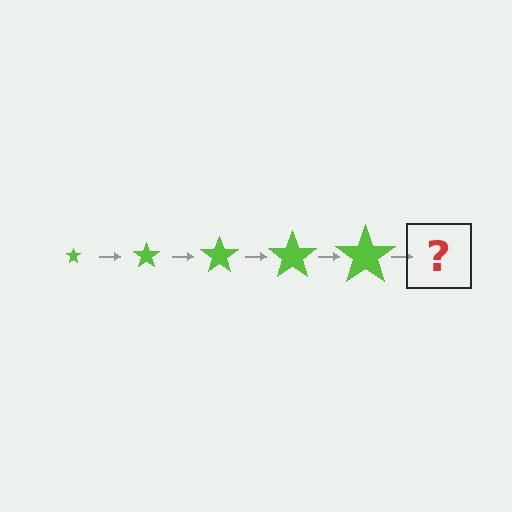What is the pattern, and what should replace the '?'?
The pattern is that the star gets progressively larger each step. The '?' should be a lime star, larger than the previous one.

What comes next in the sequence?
The next element should be a lime star, larger than the previous one.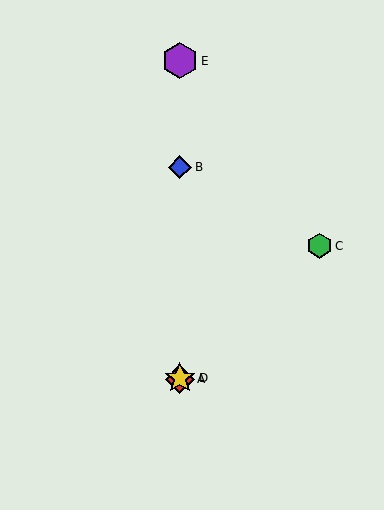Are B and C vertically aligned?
No, B is at x≈180 and C is at x≈319.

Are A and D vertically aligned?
Yes, both are at x≈180.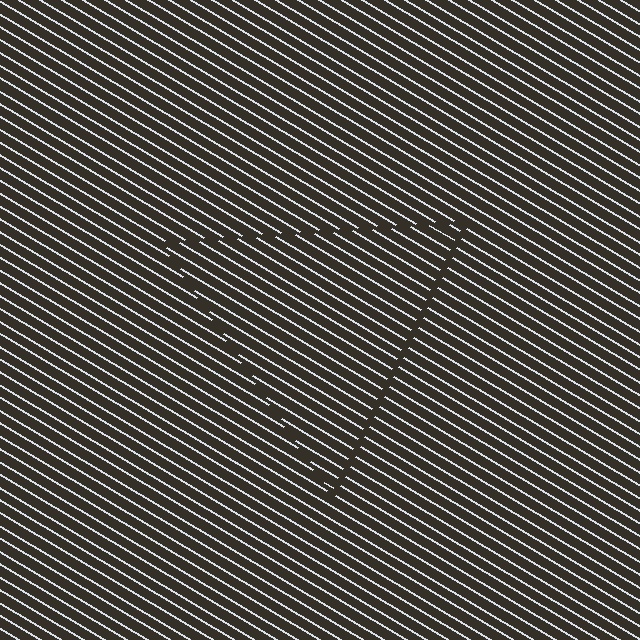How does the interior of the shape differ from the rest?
The interior of the shape contains the same grating, shifted by half a period — the contour is defined by the phase discontinuity where line-ends from the inner and outer gratings abut.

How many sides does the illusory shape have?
3 sides — the line-ends trace a triangle.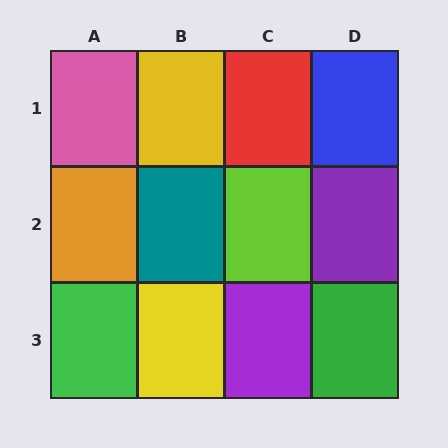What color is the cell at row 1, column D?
Blue.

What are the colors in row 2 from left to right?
Orange, teal, lime, purple.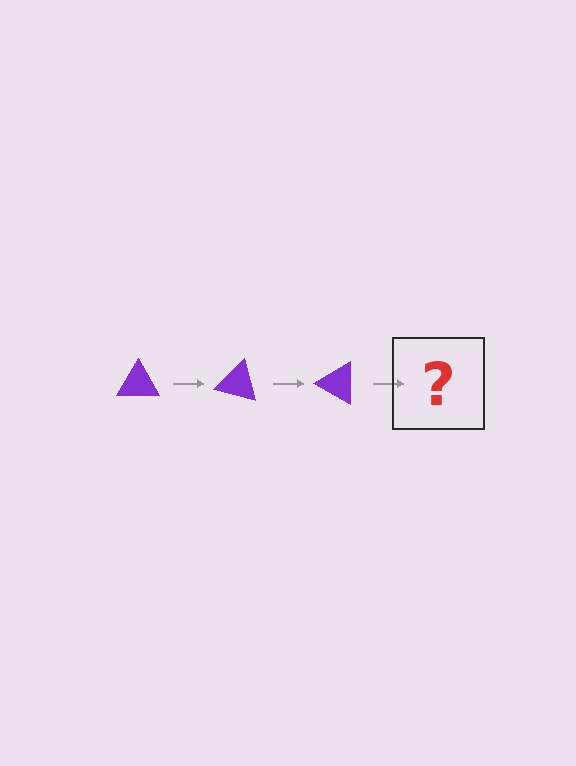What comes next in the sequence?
The next element should be a purple triangle rotated 45 degrees.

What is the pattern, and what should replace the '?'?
The pattern is that the triangle rotates 15 degrees each step. The '?' should be a purple triangle rotated 45 degrees.